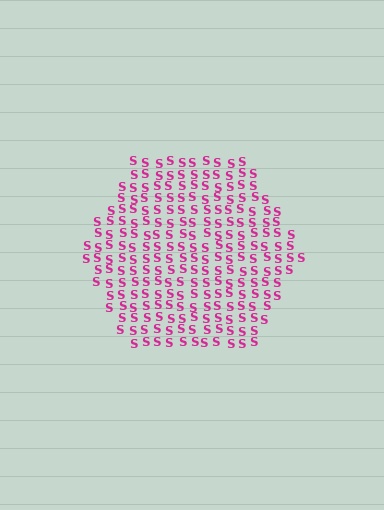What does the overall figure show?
The overall figure shows a hexagon.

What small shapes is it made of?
It is made of small letter S's.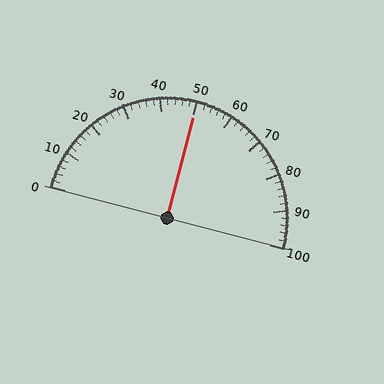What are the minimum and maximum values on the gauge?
The gauge ranges from 0 to 100.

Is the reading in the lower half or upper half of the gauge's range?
The reading is in the upper half of the range (0 to 100).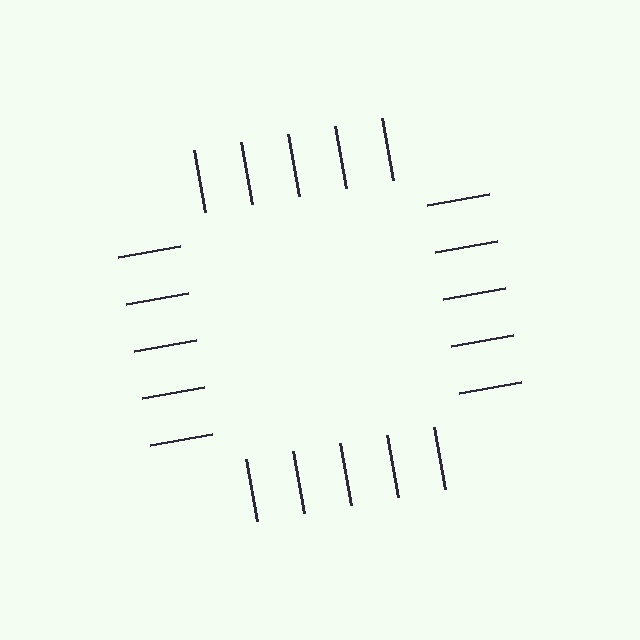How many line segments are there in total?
20 — 5 along each of the 4 edges.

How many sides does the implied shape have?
4 sides — the line-ends trace a square.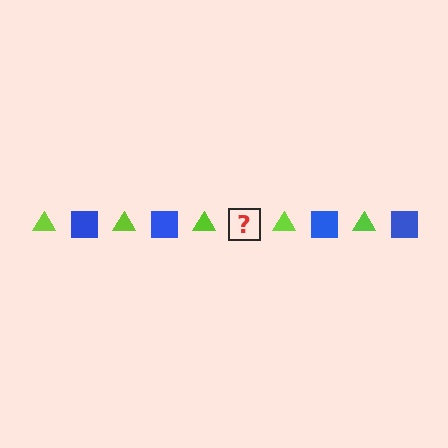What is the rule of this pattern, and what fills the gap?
The rule is that the pattern alternates between lime triangle and blue square. The gap should be filled with a blue square.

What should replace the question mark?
The question mark should be replaced with a blue square.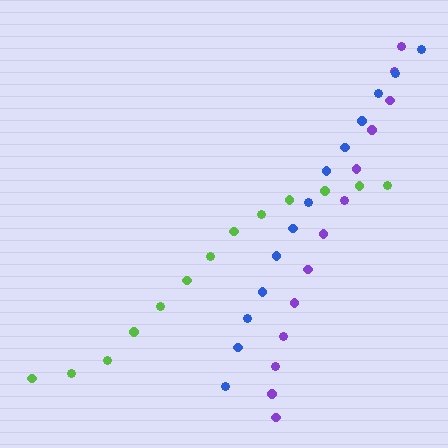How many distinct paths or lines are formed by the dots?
There are 3 distinct paths.